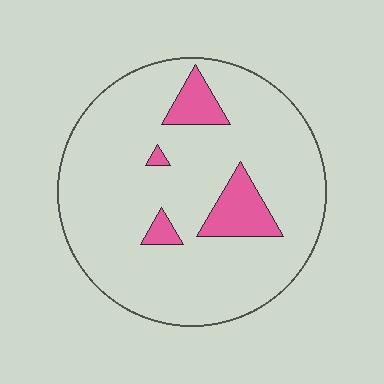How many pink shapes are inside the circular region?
4.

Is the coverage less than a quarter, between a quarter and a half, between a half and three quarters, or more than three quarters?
Less than a quarter.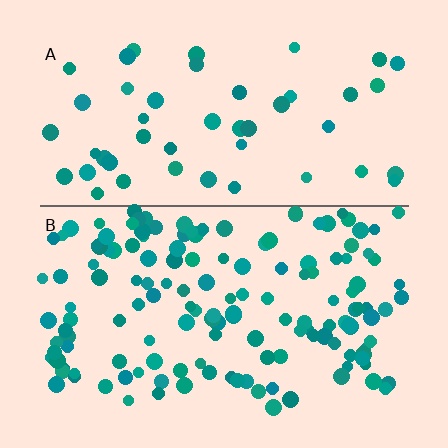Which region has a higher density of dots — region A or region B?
B (the bottom).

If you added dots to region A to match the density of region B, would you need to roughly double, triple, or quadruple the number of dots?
Approximately triple.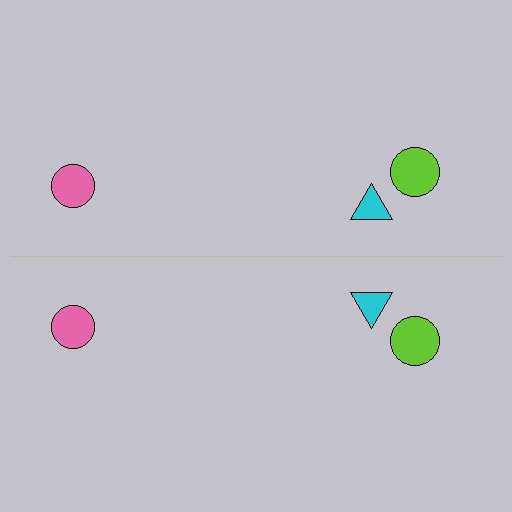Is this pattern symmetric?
Yes, this pattern has bilateral (reflection) symmetry.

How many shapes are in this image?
There are 6 shapes in this image.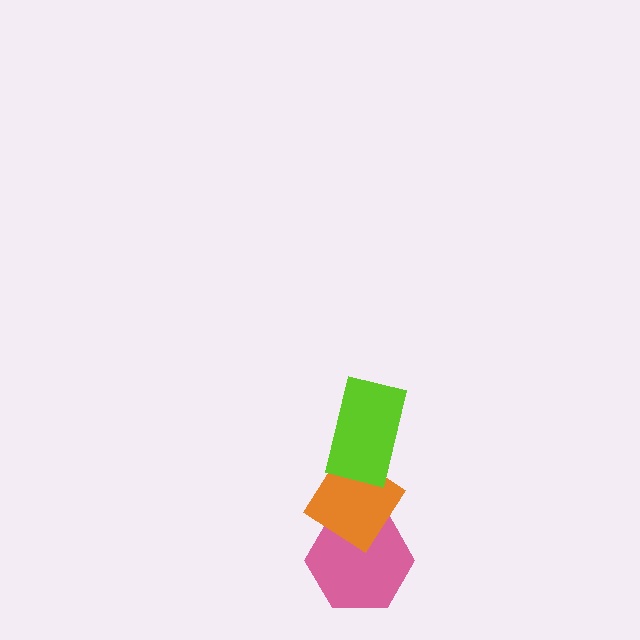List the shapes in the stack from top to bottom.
From top to bottom: the lime rectangle, the orange diamond, the pink hexagon.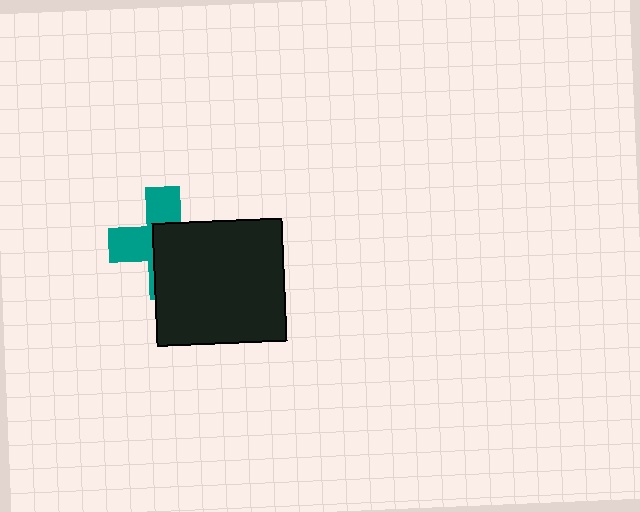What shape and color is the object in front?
The object in front is a black rectangle.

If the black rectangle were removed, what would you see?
You would see the complete teal cross.